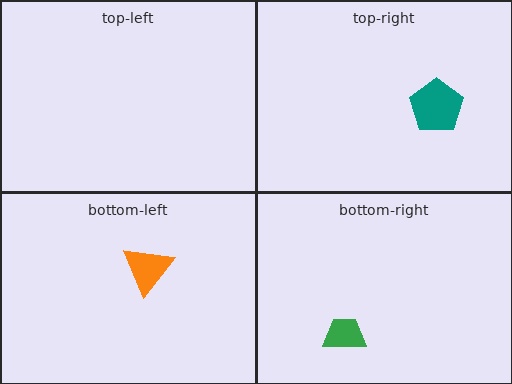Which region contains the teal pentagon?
The top-right region.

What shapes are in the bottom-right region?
The green trapezoid.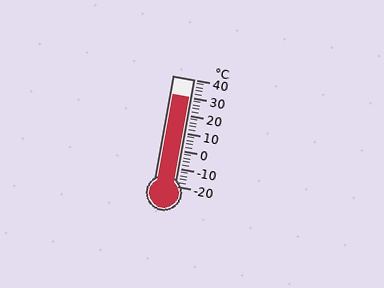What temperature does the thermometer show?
The thermometer shows approximately 30°C.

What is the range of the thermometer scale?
The thermometer scale ranges from -20°C to 40°C.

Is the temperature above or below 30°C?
The temperature is at 30°C.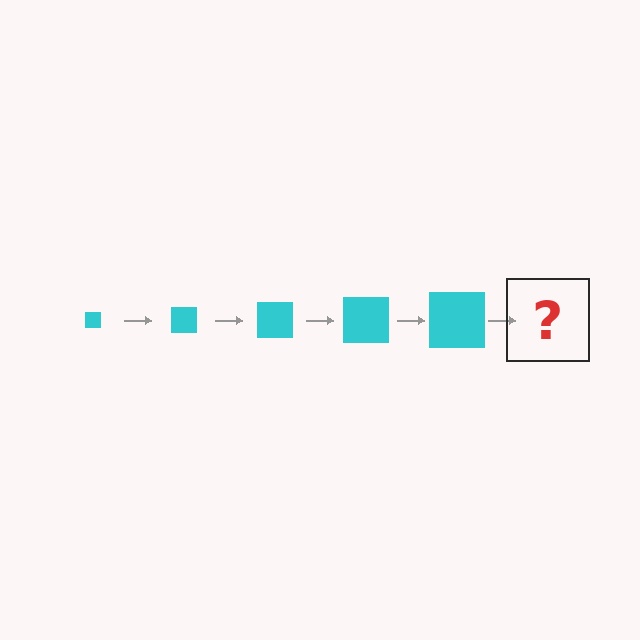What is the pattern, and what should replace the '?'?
The pattern is that the square gets progressively larger each step. The '?' should be a cyan square, larger than the previous one.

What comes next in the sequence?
The next element should be a cyan square, larger than the previous one.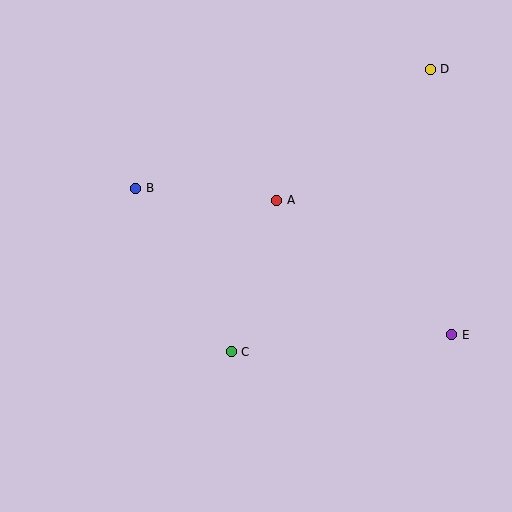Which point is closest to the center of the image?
Point A at (277, 200) is closest to the center.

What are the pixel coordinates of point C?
Point C is at (231, 352).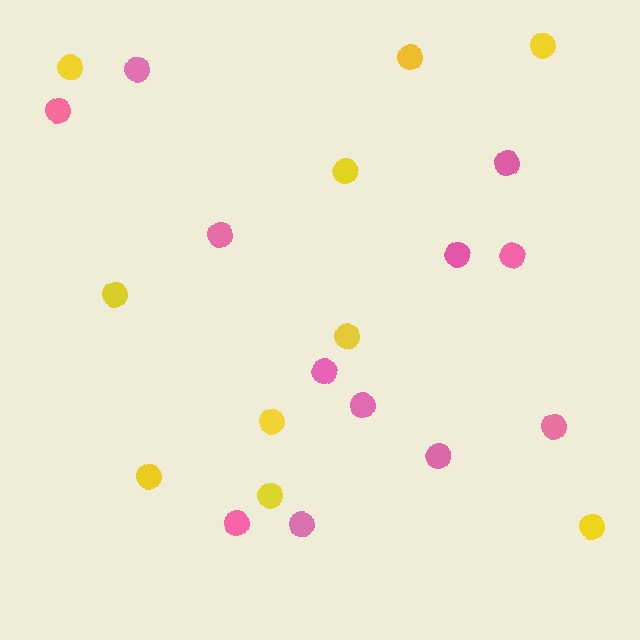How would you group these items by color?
There are 2 groups: one group of pink circles (12) and one group of yellow circles (10).